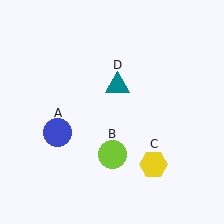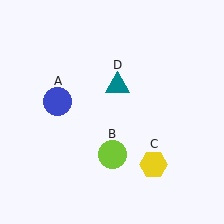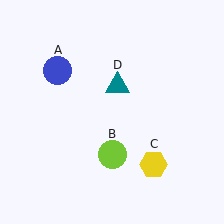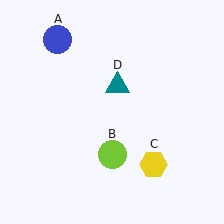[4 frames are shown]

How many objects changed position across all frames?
1 object changed position: blue circle (object A).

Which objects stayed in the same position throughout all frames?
Lime circle (object B) and yellow hexagon (object C) and teal triangle (object D) remained stationary.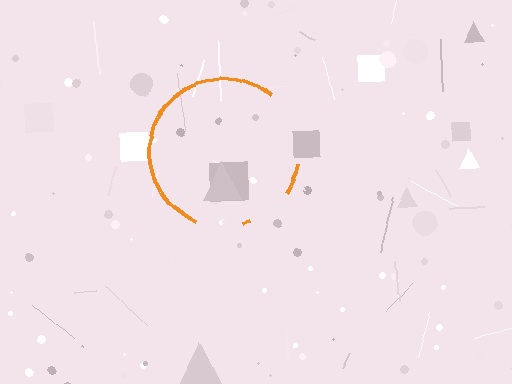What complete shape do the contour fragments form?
The contour fragments form a circle.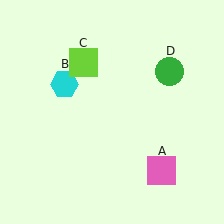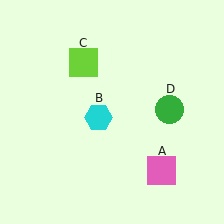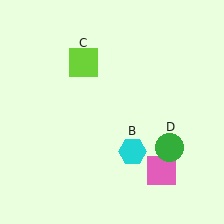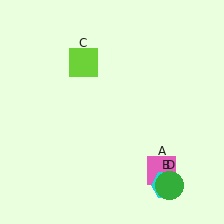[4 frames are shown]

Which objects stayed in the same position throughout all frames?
Pink square (object A) and lime square (object C) remained stationary.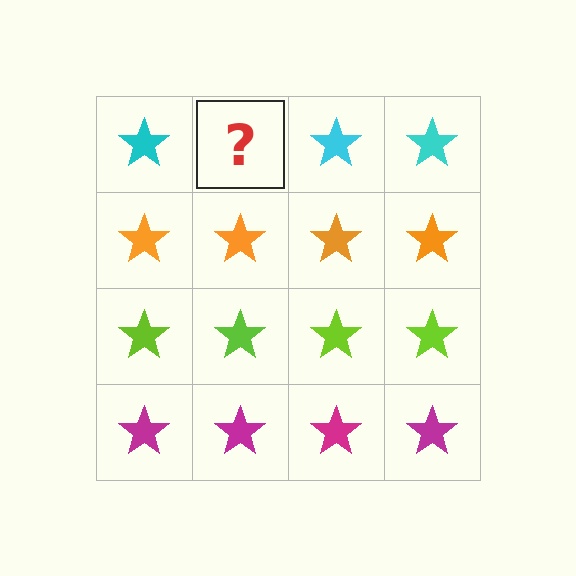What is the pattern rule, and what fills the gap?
The rule is that each row has a consistent color. The gap should be filled with a cyan star.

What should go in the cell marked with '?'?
The missing cell should contain a cyan star.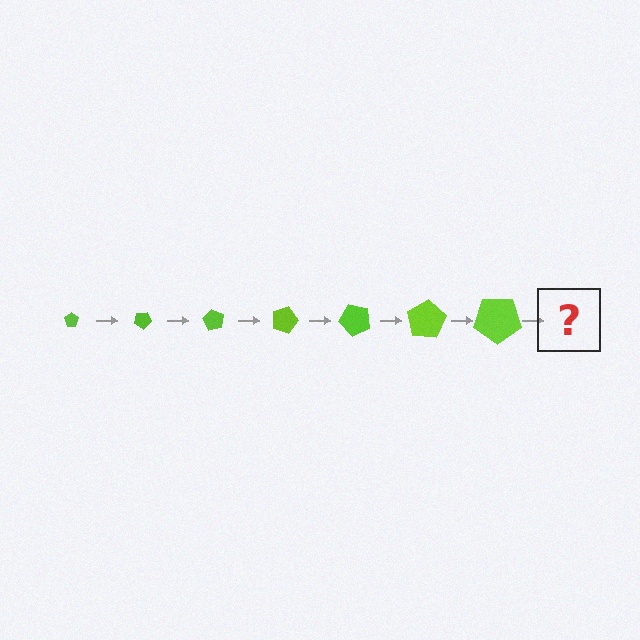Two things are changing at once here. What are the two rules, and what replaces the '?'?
The two rules are that the pentagon grows larger each step and it rotates 30 degrees each step. The '?' should be a pentagon, larger than the previous one and rotated 210 degrees from the start.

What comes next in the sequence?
The next element should be a pentagon, larger than the previous one and rotated 210 degrees from the start.